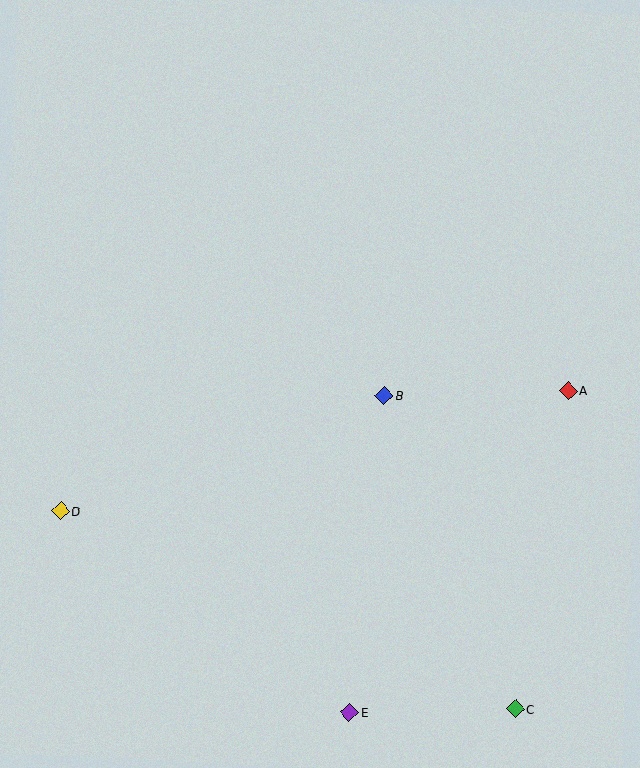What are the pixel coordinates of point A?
Point A is at (568, 391).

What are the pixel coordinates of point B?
Point B is at (384, 395).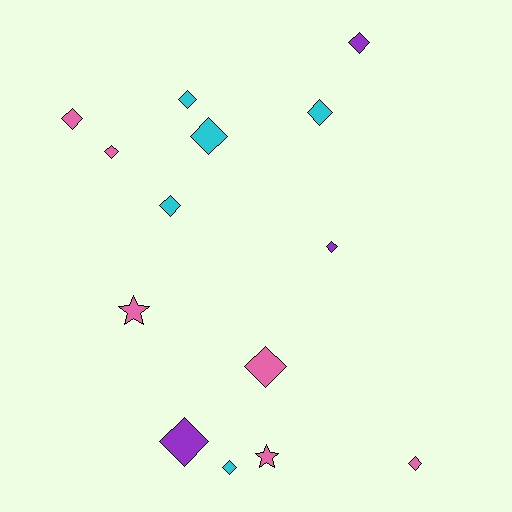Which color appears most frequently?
Pink, with 6 objects.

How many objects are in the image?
There are 14 objects.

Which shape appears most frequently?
Diamond, with 12 objects.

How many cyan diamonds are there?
There are 5 cyan diamonds.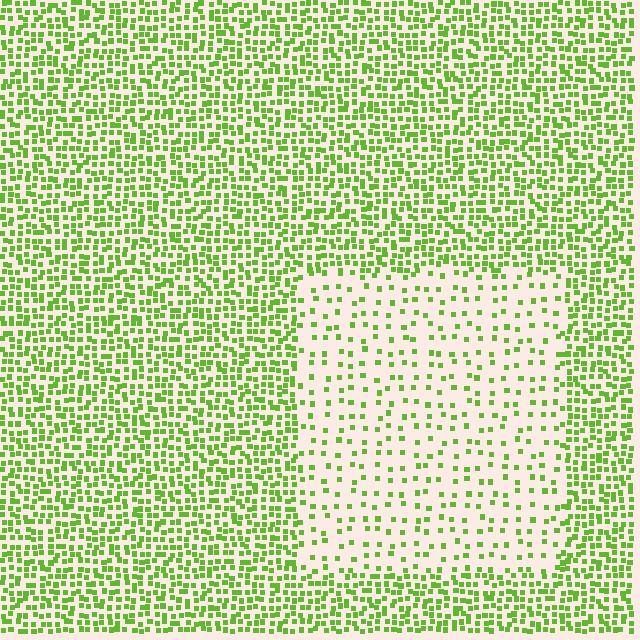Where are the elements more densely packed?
The elements are more densely packed outside the rectangle boundary.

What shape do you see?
I see a rectangle.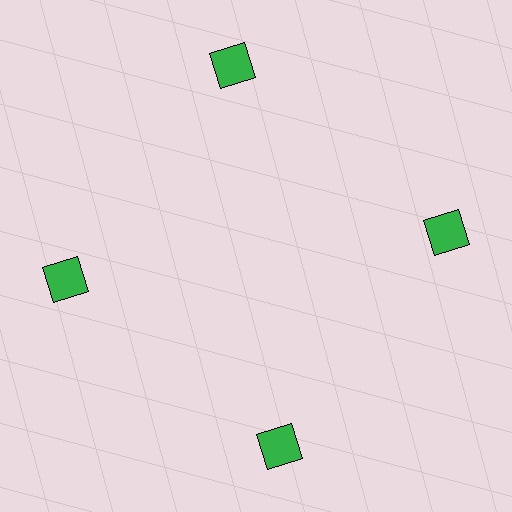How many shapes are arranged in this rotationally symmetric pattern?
There are 4 shapes, arranged in 4 groups of 1.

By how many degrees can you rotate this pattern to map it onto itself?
The pattern maps onto itself every 90 degrees of rotation.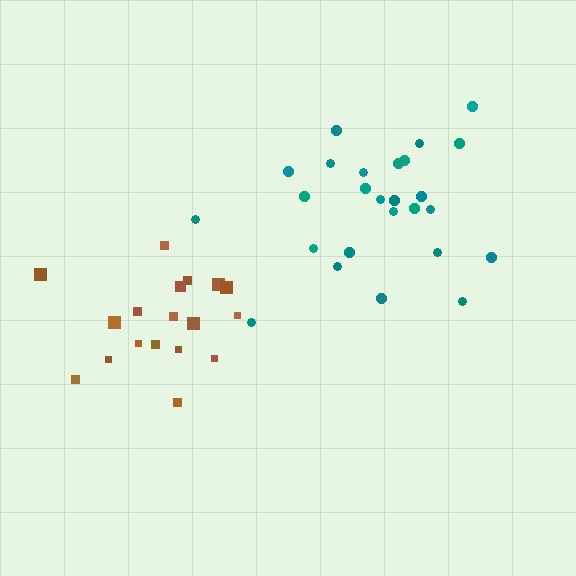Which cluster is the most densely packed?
Teal.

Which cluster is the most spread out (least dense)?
Brown.